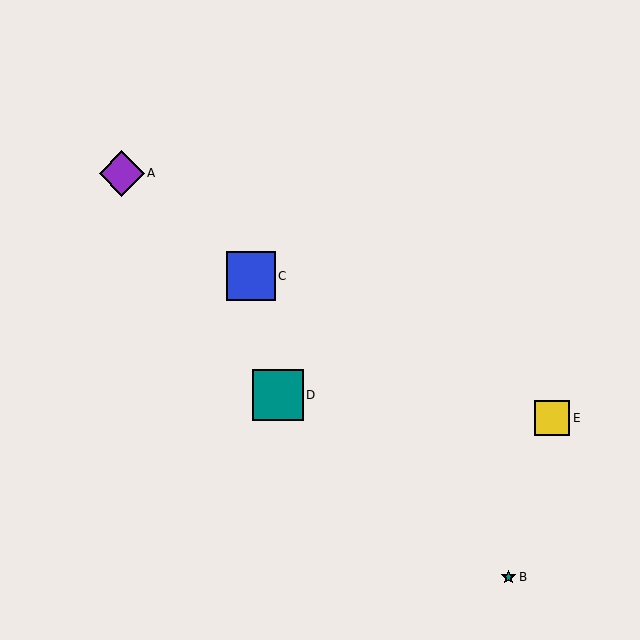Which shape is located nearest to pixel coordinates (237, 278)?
The blue square (labeled C) at (251, 276) is nearest to that location.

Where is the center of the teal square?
The center of the teal square is at (278, 395).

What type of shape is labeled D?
Shape D is a teal square.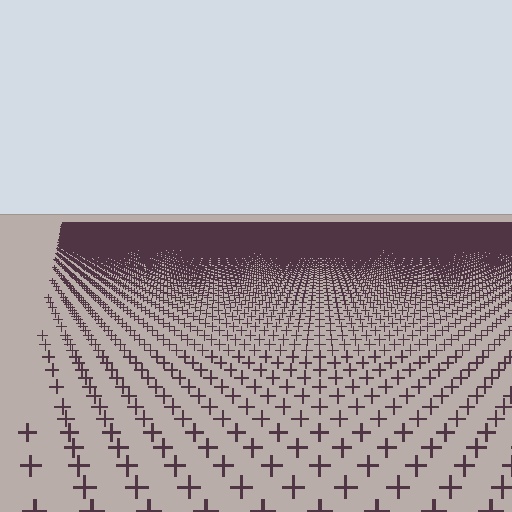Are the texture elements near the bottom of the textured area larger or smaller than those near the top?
Larger. Near the bottom, elements are closer to the viewer and appear at a bigger on-screen size.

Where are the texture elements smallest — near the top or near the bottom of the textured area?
Near the top.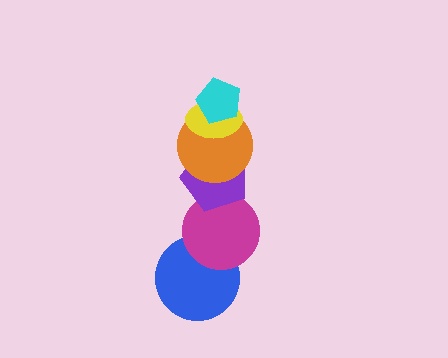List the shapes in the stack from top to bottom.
From top to bottom: the cyan pentagon, the yellow ellipse, the orange circle, the purple pentagon, the magenta circle, the blue circle.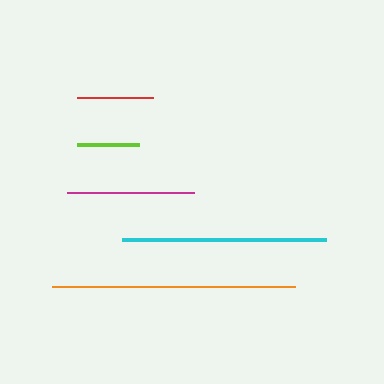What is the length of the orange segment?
The orange segment is approximately 243 pixels long.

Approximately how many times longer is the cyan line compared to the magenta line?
The cyan line is approximately 1.6 times the length of the magenta line.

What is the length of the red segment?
The red segment is approximately 76 pixels long.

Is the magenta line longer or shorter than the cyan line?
The cyan line is longer than the magenta line.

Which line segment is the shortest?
The lime line is the shortest at approximately 62 pixels.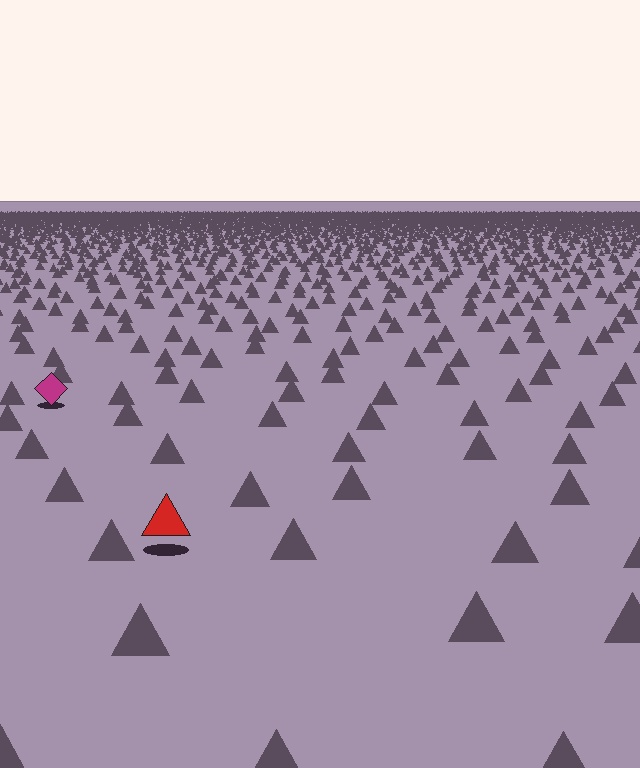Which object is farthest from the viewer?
The magenta diamond is farthest from the viewer. It appears smaller and the ground texture around it is denser.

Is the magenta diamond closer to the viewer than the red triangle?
No. The red triangle is closer — you can tell from the texture gradient: the ground texture is coarser near it.